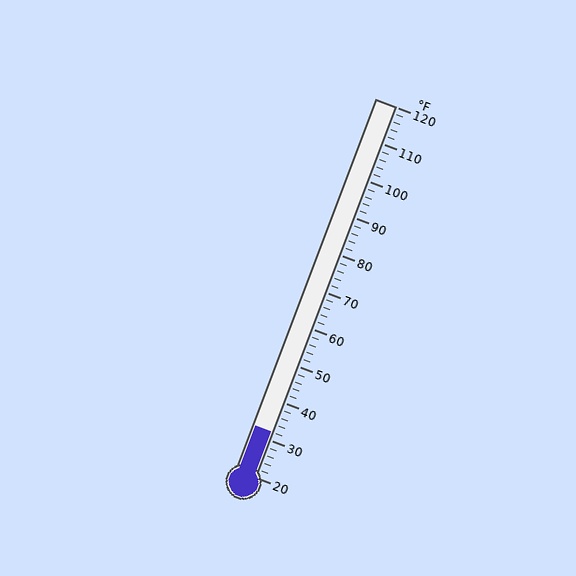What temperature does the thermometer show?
The thermometer shows approximately 32°F.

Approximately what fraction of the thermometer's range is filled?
The thermometer is filled to approximately 10% of its range.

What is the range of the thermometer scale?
The thermometer scale ranges from 20°F to 120°F.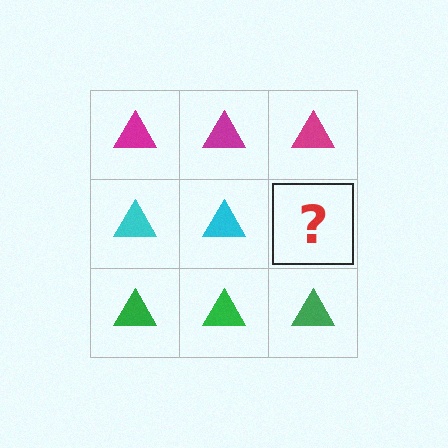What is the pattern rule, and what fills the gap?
The rule is that each row has a consistent color. The gap should be filled with a cyan triangle.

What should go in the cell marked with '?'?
The missing cell should contain a cyan triangle.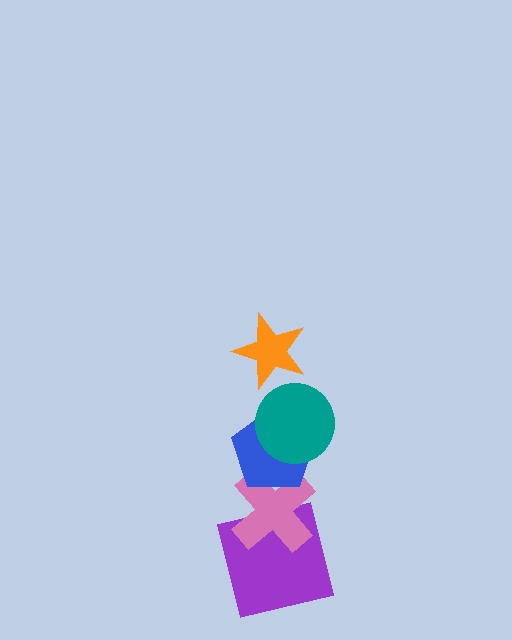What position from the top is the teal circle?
The teal circle is 2nd from the top.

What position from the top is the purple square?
The purple square is 5th from the top.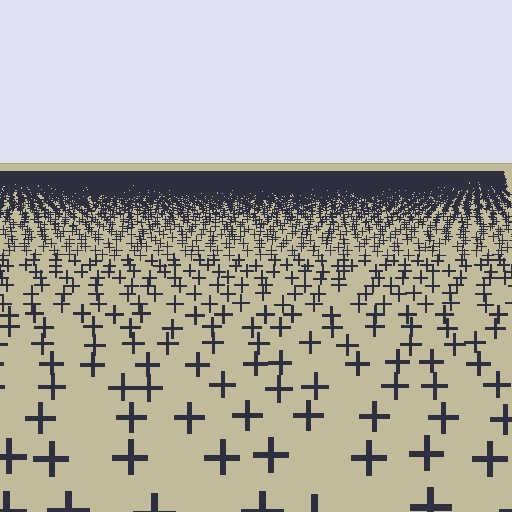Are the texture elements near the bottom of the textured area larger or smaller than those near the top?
Larger. Near the bottom, elements are closer to the viewer and appear at a bigger on-screen size.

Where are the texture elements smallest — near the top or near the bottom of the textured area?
Near the top.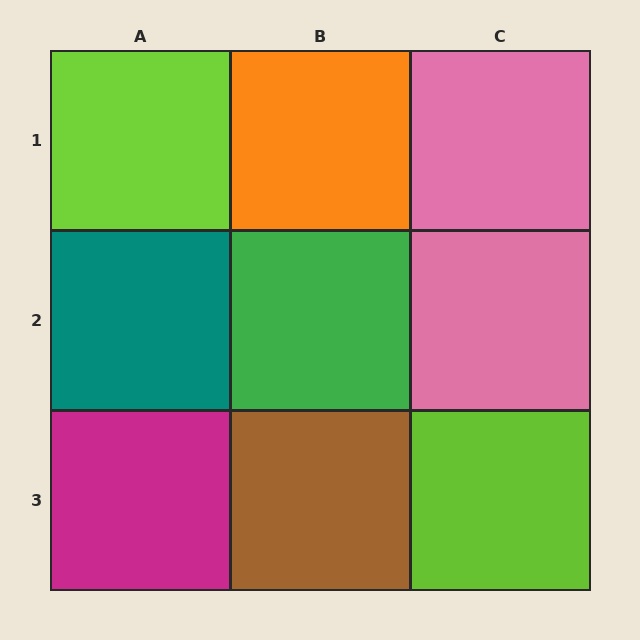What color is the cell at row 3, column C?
Lime.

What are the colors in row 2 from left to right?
Teal, green, pink.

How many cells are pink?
2 cells are pink.